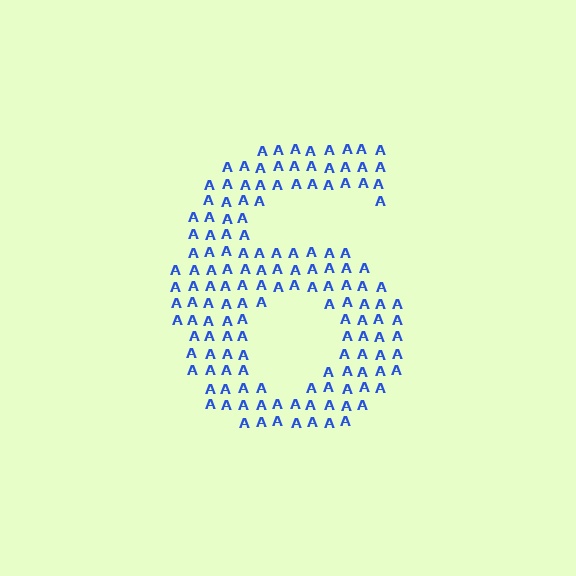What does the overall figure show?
The overall figure shows the digit 6.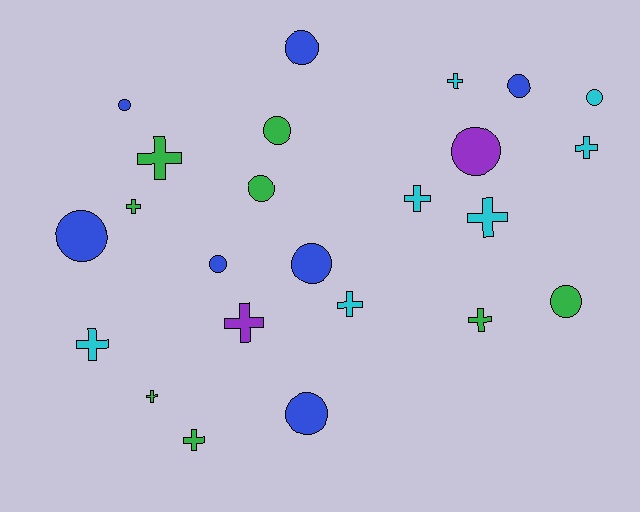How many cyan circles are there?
There is 1 cyan circle.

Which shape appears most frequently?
Circle, with 12 objects.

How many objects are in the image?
There are 24 objects.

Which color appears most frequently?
Green, with 8 objects.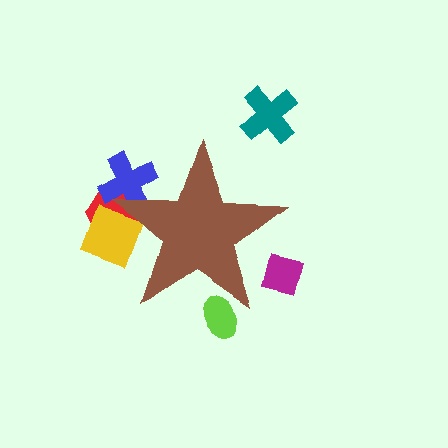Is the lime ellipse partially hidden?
Yes, the lime ellipse is partially hidden behind the brown star.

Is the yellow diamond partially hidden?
Yes, the yellow diamond is partially hidden behind the brown star.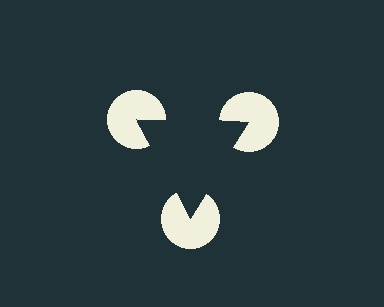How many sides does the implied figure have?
3 sides.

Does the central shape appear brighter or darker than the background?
It typically appears slightly darker than the background, even though no actual brightness change is drawn.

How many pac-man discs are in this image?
There are 3 — one at each vertex of the illusory triangle.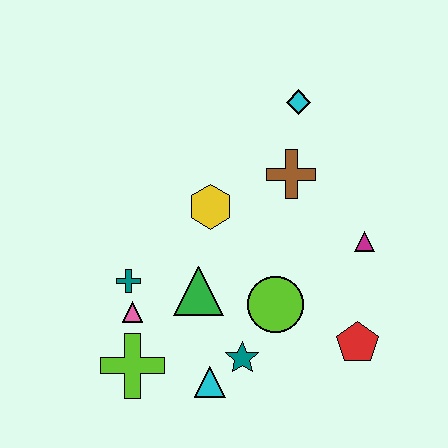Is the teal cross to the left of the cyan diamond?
Yes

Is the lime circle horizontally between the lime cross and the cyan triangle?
No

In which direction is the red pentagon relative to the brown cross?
The red pentagon is below the brown cross.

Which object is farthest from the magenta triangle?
The lime cross is farthest from the magenta triangle.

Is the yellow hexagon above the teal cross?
Yes